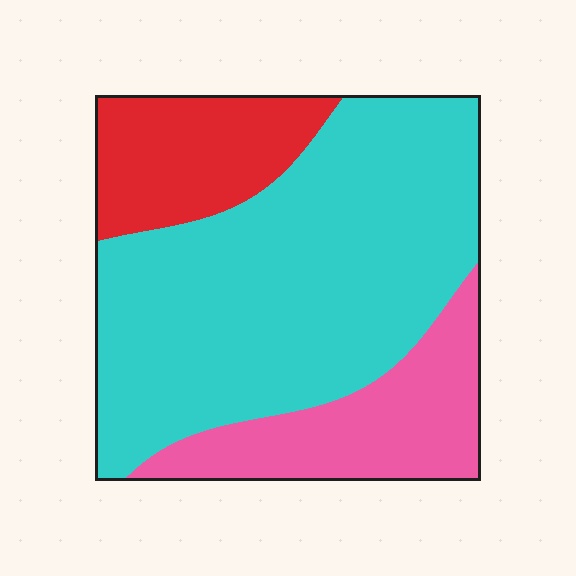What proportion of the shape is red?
Red covers 17% of the shape.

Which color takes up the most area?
Cyan, at roughly 60%.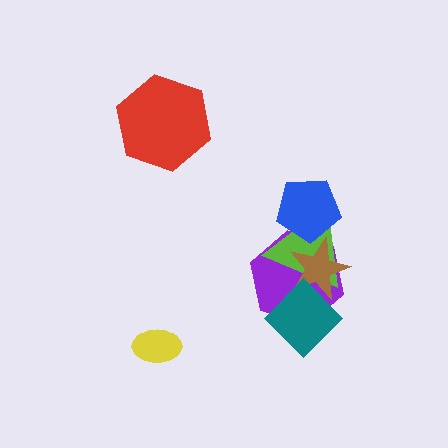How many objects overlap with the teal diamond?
3 objects overlap with the teal diamond.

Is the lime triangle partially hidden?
Yes, it is partially covered by another shape.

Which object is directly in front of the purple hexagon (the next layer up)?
The lime triangle is directly in front of the purple hexagon.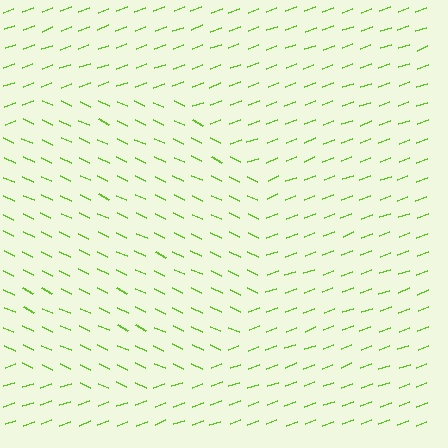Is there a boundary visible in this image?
Yes, there is a texture boundary formed by a change in line orientation.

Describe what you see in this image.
The image is filled with small lime line segments. A circle region in the image has lines oriented differently from the surrounding lines, creating a visible texture boundary.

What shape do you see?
I see a circle.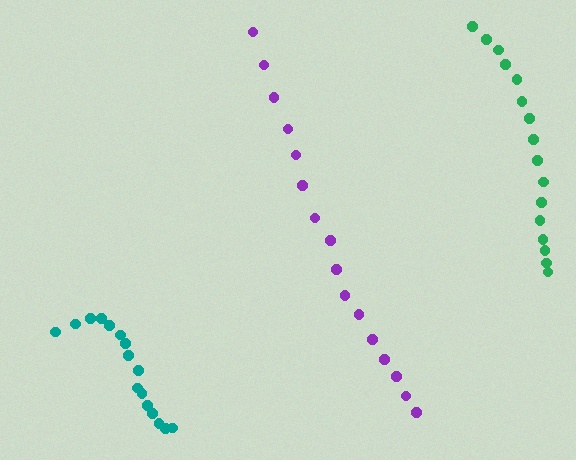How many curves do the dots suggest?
There are 3 distinct paths.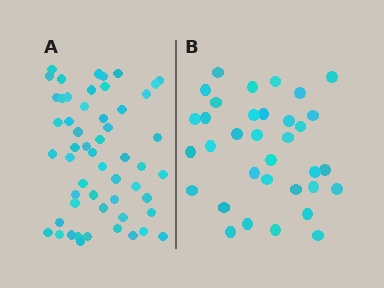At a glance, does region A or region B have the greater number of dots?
Region A (the left region) has more dots.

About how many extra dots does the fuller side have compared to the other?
Region A has approximately 20 more dots than region B.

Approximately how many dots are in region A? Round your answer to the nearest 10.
About 50 dots. (The exact count is 54, which rounds to 50.)